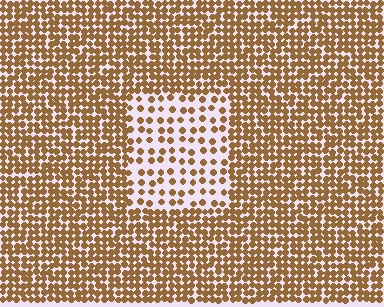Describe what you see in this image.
The image contains small brown elements arranged at two different densities. A rectangle-shaped region is visible where the elements are less densely packed than the surrounding area.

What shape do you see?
I see a rectangle.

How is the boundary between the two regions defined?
The boundary is defined by a change in element density (approximately 2.4x ratio). All elements are the same color, size, and shape.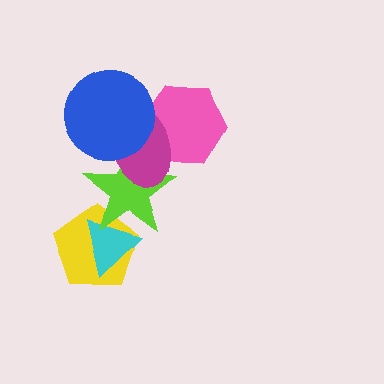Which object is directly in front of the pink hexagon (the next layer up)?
The magenta ellipse is directly in front of the pink hexagon.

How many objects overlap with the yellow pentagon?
2 objects overlap with the yellow pentagon.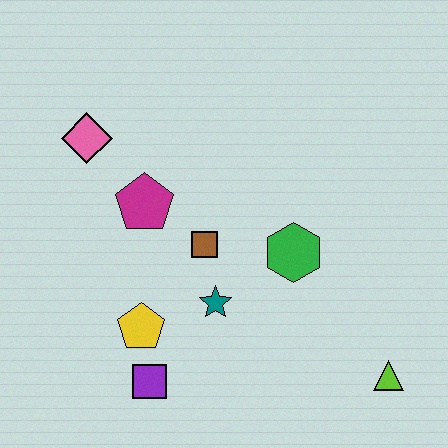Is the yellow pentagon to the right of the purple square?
No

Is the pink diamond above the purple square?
Yes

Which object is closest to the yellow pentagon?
The purple square is closest to the yellow pentagon.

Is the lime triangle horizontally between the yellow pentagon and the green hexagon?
No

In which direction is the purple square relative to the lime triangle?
The purple square is to the left of the lime triangle.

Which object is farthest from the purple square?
The pink diamond is farthest from the purple square.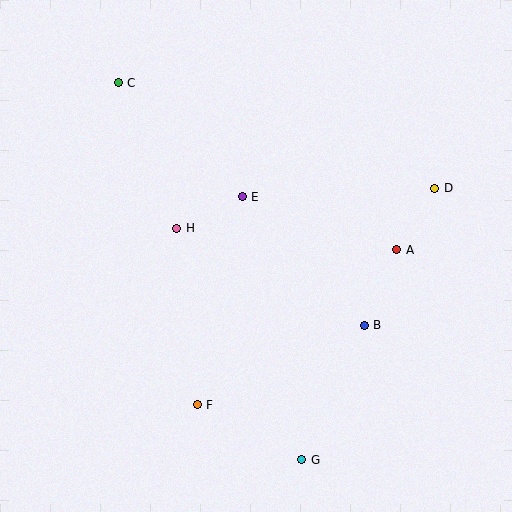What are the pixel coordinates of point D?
Point D is at (435, 188).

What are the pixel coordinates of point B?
Point B is at (364, 325).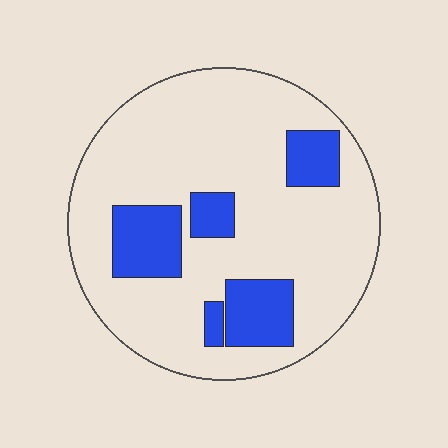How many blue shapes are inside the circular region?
5.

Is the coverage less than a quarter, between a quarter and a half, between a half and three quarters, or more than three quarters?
Less than a quarter.